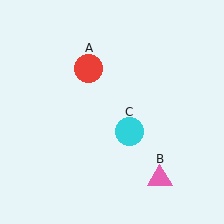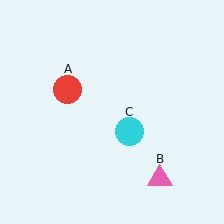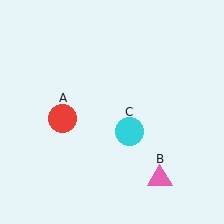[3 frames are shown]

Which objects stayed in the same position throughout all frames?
Pink triangle (object B) and cyan circle (object C) remained stationary.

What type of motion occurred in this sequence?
The red circle (object A) rotated counterclockwise around the center of the scene.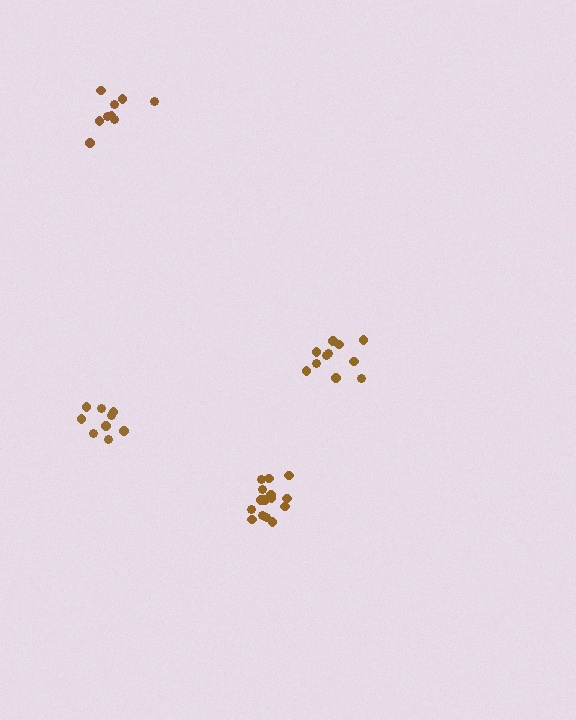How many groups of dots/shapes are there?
There are 4 groups.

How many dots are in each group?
Group 1: 15 dots, Group 2: 11 dots, Group 3: 9 dots, Group 4: 9 dots (44 total).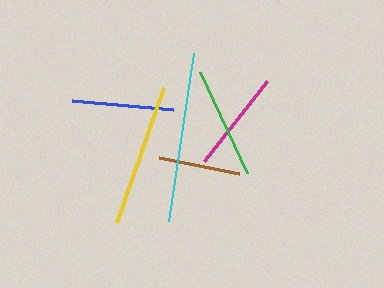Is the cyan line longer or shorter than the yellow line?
The cyan line is longer than the yellow line.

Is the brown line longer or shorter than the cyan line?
The cyan line is longer than the brown line.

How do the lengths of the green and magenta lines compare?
The green and magenta lines are approximately the same length.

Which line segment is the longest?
The cyan line is the longest at approximately 170 pixels.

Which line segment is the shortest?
The brown line is the shortest at approximately 82 pixels.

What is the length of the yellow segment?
The yellow segment is approximately 144 pixels long.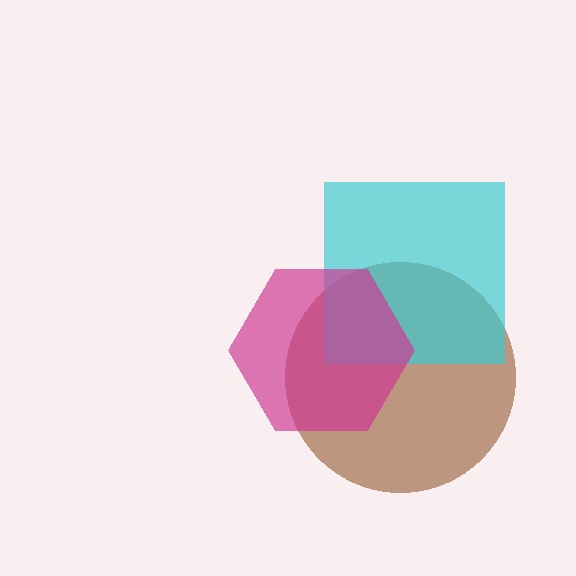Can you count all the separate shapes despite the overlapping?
Yes, there are 3 separate shapes.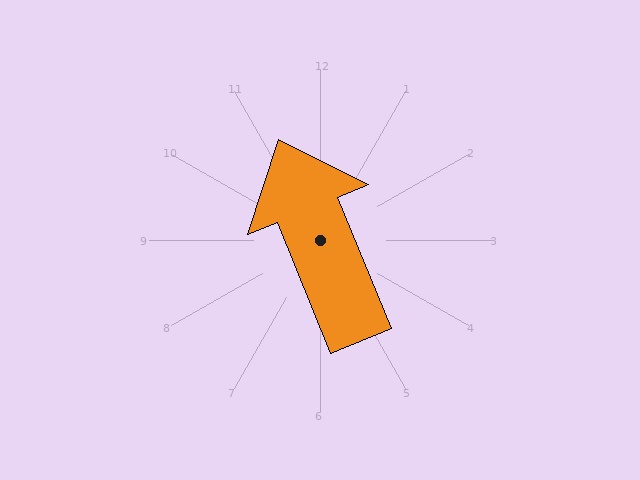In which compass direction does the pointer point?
North.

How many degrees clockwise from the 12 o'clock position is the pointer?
Approximately 338 degrees.